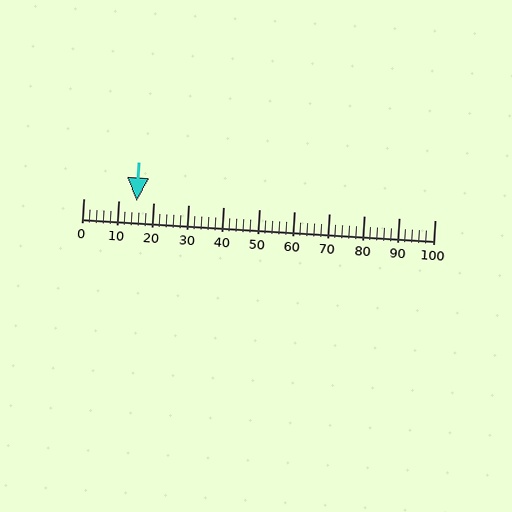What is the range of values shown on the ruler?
The ruler shows values from 0 to 100.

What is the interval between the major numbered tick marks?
The major tick marks are spaced 10 units apart.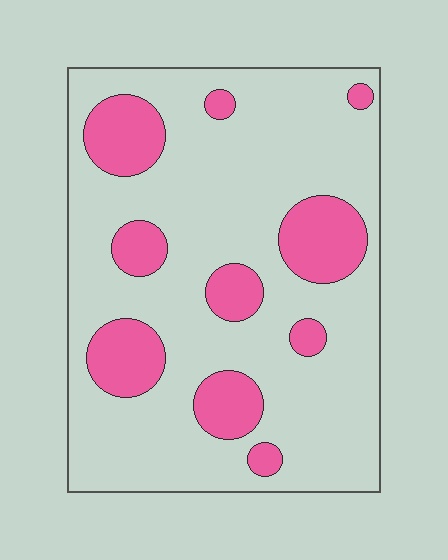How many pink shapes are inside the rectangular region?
10.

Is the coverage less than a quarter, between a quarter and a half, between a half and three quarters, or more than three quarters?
Less than a quarter.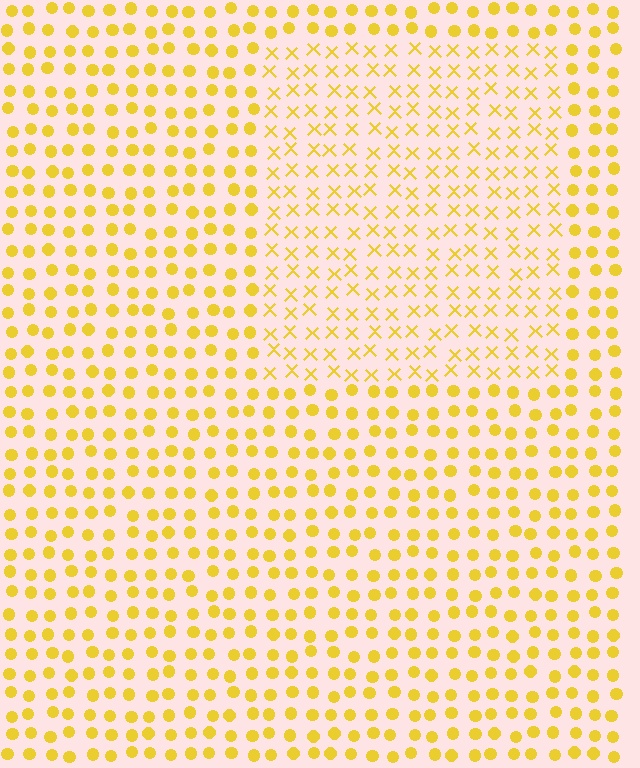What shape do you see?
I see a rectangle.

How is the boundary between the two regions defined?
The boundary is defined by a change in element shape: X marks inside vs. circles outside. All elements share the same color and spacing.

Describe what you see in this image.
The image is filled with small yellow elements arranged in a uniform grid. A rectangle-shaped region contains X marks, while the surrounding area contains circles. The boundary is defined purely by the change in element shape.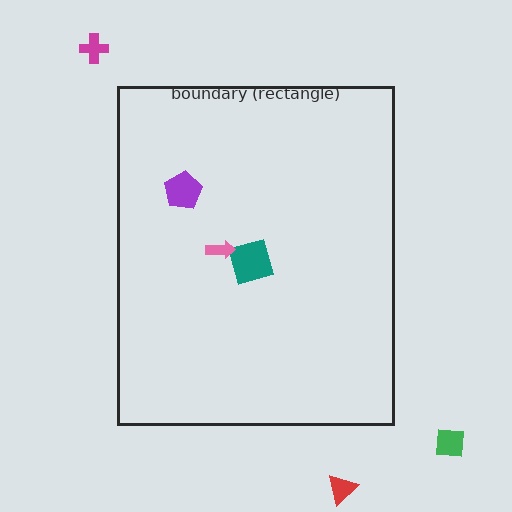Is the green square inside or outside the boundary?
Outside.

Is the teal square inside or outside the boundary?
Inside.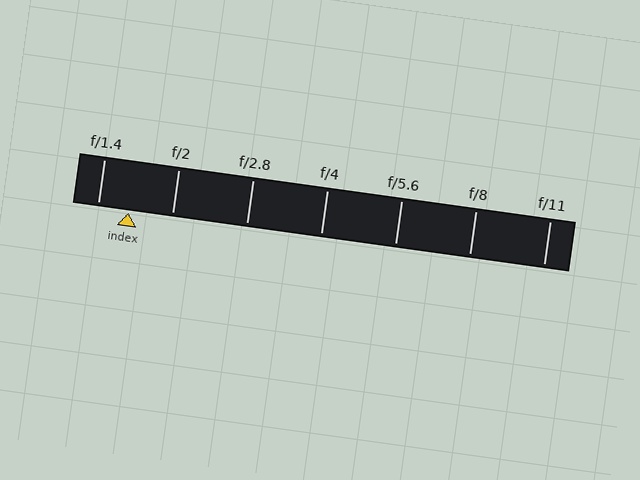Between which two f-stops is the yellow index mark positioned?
The index mark is between f/1.4 and f/2.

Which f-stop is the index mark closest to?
The index mark is closest to f/1.4.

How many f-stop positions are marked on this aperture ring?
There are 7 f-stop positions marked.